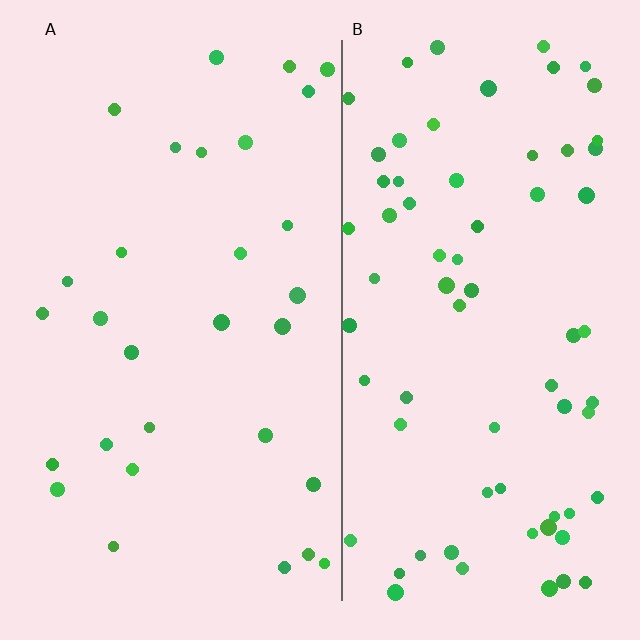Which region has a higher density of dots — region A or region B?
B (the right).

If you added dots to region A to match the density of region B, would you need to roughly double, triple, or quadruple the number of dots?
Approximately double.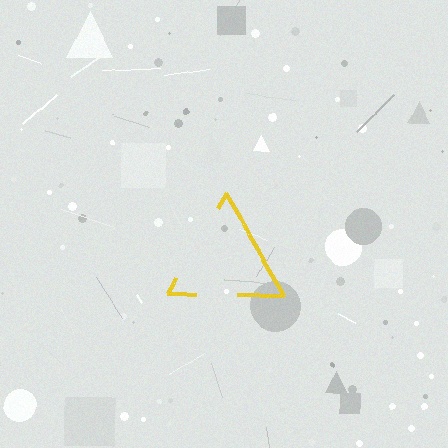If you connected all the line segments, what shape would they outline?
They would outline a triangle.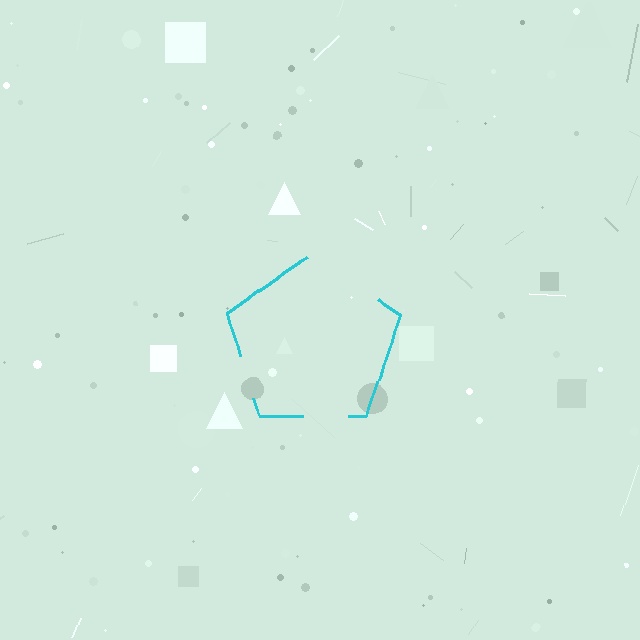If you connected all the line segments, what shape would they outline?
They would outline a pentagon.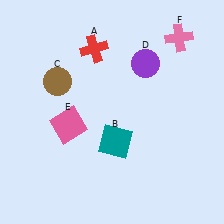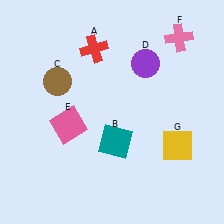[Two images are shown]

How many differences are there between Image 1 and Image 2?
There is 1 difference between the two images.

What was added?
A yellow square (G) was added in Image 2.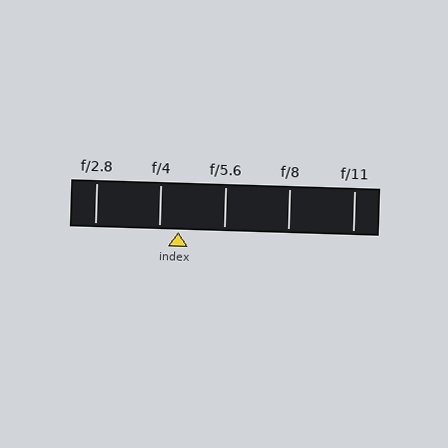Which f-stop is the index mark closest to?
The index mark is closest to f/4.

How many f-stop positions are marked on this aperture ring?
There are 5 f-stop positions marked.